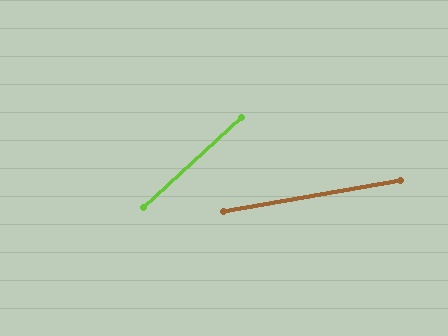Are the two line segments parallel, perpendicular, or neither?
Neither parallel nor perpendicular — they differ by about 33°.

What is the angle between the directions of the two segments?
Approximately 33 degrees.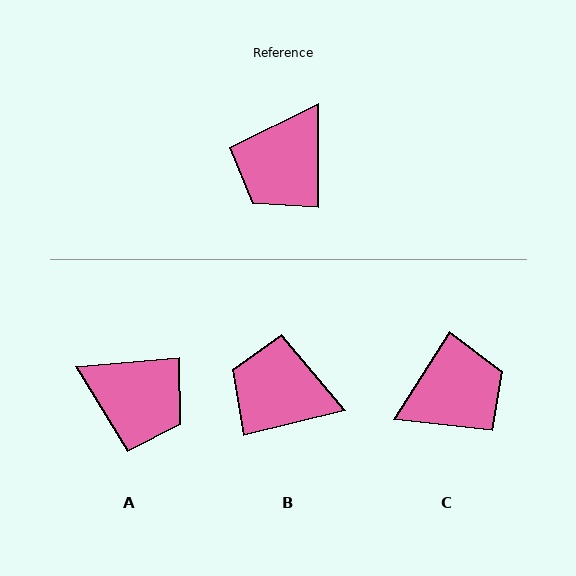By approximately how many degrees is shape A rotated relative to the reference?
Approximately 95 degrees counter-clockwise.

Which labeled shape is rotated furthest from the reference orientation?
C, about 147 degrees away.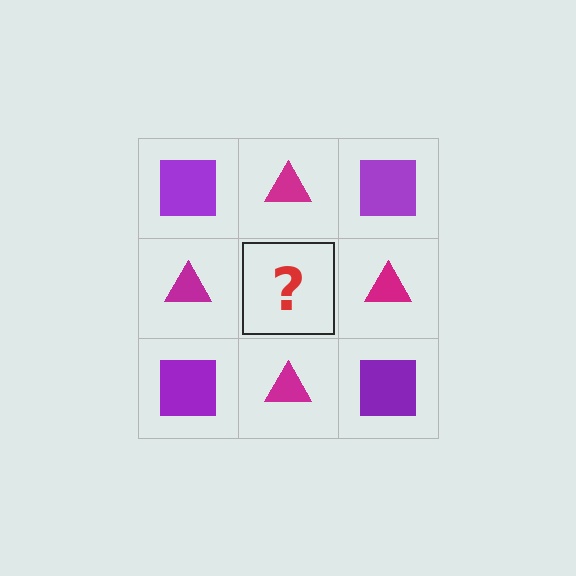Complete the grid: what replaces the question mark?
The question mark should be replaced with a purple square.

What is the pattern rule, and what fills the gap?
The rule is that it alternates purple square and magenta triangle in a checkerboard pattern. The gap should be filled with a purple square.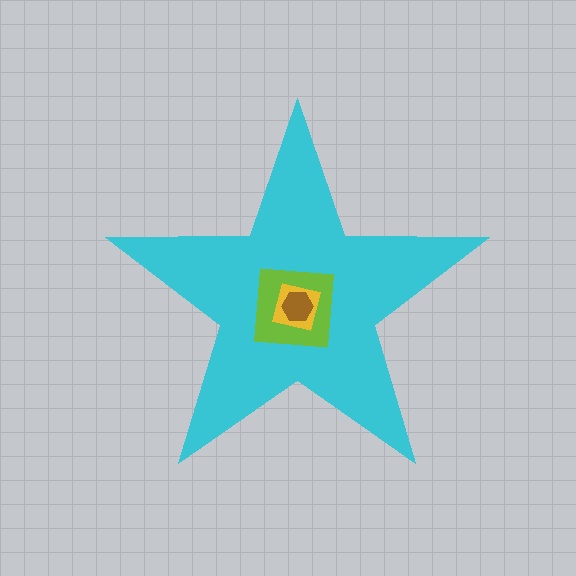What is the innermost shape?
The brown hexagon.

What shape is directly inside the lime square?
The yellow square.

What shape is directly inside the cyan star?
The lime square.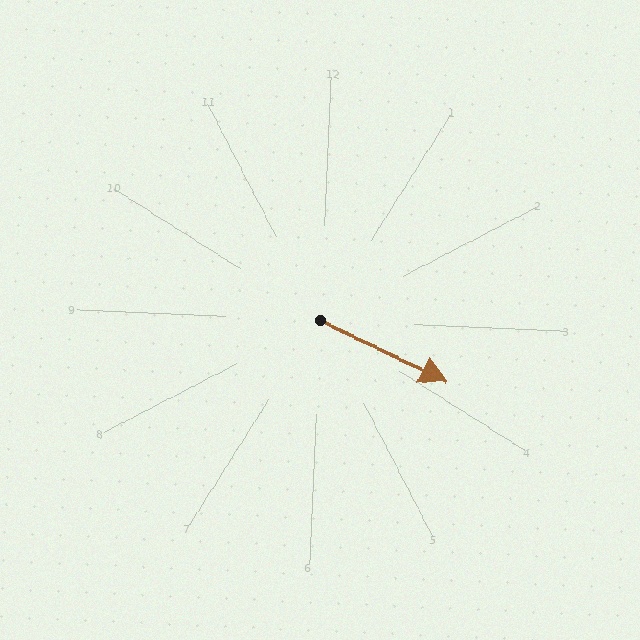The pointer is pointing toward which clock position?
Roughly 4 o'clock.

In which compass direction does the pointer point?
Southeast.